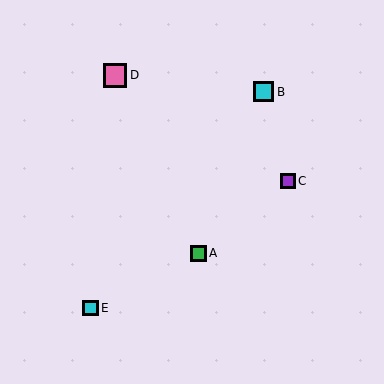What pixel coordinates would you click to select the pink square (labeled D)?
Click at (115, 75) to select the pink square D.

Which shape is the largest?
The pink square (labeled D) is the largest.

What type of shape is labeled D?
Shape D is a pink square.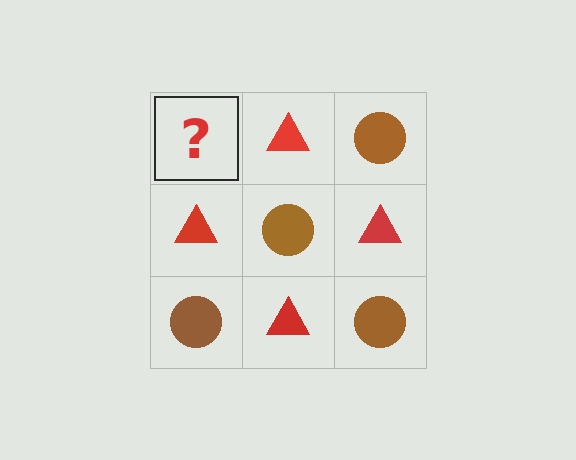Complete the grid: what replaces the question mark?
The question mark should be replaced with a brown circle.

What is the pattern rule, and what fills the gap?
The rule is that it alternates brown circle and red triangle in a checkerboard pattern. The gap should be filled with a brown circle.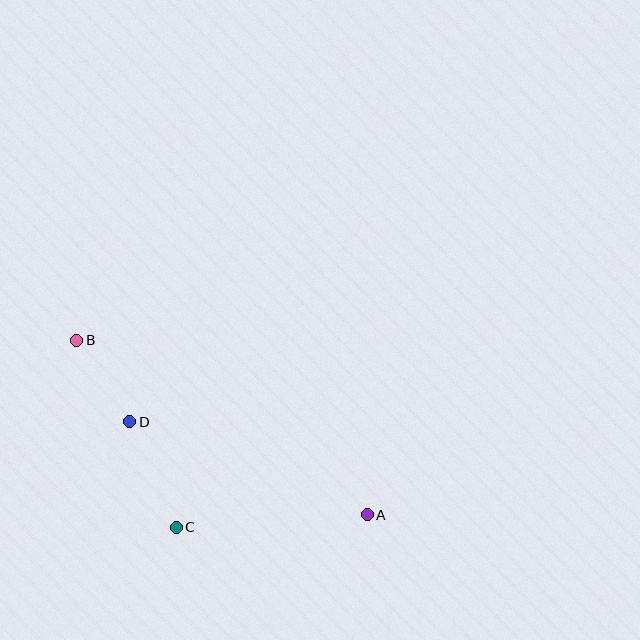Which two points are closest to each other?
Points B and D are closest to each other.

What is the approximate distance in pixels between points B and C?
The distance between B and C is approximately 212 pixels.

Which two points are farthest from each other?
Points A and B are farthest from each other.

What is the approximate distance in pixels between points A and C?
The distance between A and C is approximately 192 pixels.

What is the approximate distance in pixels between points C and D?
The distance between C and D is approximately 116 pixels.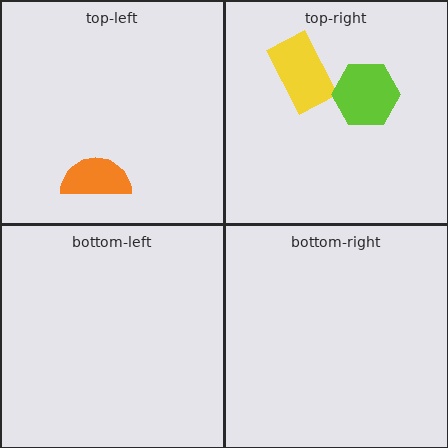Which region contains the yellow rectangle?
The top-right region.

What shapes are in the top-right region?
The yellow rectangle, the lime hexagon.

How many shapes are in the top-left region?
1.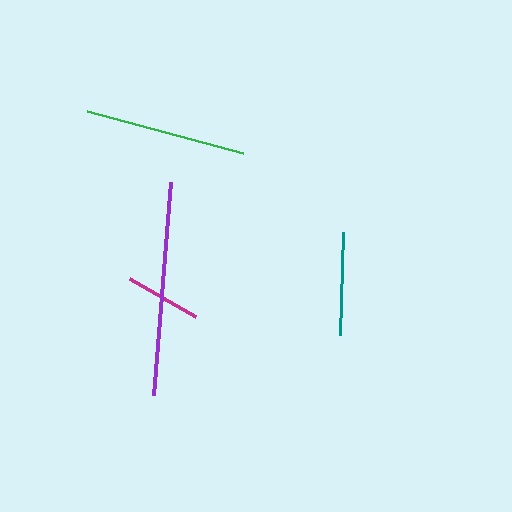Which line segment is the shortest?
The magenta line is the shortest at approximately 77 pixels.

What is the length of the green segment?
The green segment is approximately 162 pixels long.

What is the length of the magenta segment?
The magenta segment is approximately 77 pixels long.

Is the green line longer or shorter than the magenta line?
The green line is longer than the magenta line.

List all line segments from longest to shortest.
From longest to shortest: purple, green, teal, magenta.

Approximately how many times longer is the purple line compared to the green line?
The purple line is approximately 1.3 times the length of the green line.